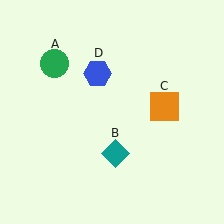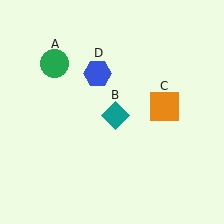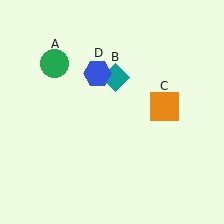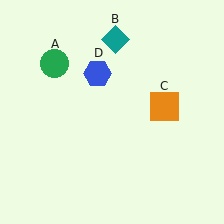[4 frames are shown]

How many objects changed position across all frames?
1 object changed position: teal diamond (object B).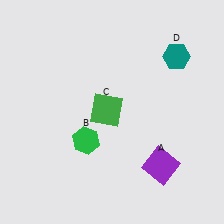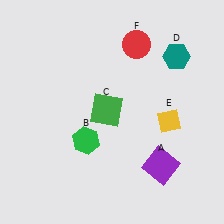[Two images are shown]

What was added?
A yellow diamond (E), a red circle (F) were added in Image 2.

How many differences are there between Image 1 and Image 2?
There are 2 differences between the two images.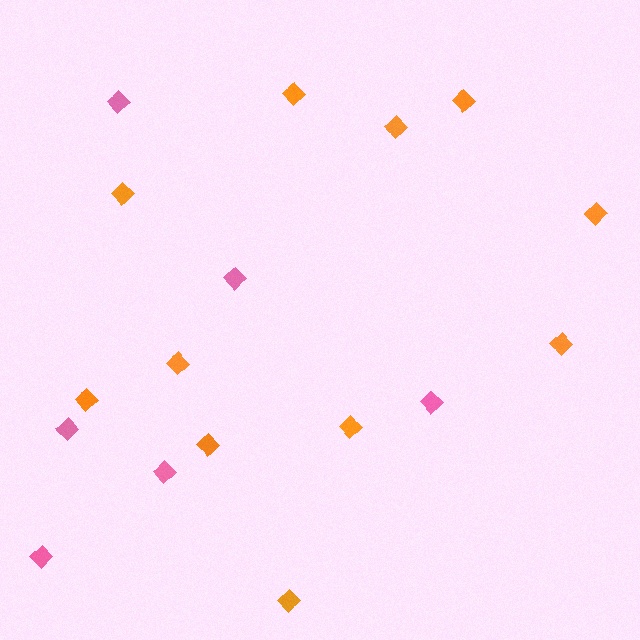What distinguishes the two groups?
There are 2 groups: one group of orange diamonds (11) and one group of pink diamonds (6).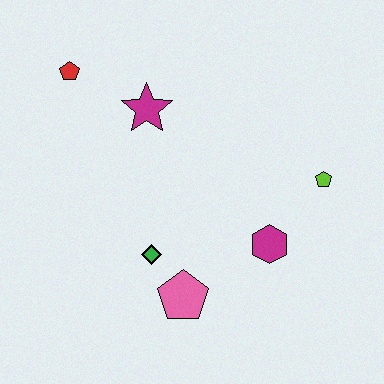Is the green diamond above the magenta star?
No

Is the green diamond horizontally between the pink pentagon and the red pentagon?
Yes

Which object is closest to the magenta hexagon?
The lime pentagon is closest to the magenta hexagon.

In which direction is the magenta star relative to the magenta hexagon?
The magenta star is above the magenta hexagon.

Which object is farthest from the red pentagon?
The lime pentagon is farthest from the red pentagon.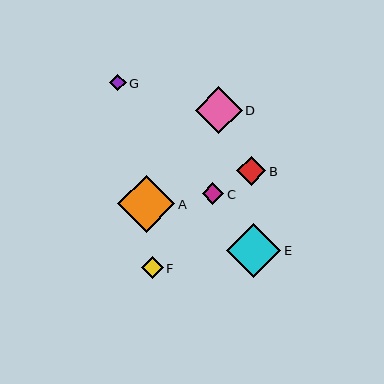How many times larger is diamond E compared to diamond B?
Diamond E is approximately 1.9 times the size of diamond B.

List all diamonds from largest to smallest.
From largest to smallest: A, E, D, B, C, F, G.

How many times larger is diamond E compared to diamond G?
Diamond E is approximately 3.3 times the size of diamond G.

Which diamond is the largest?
Diamond A is the largest with a size of approximately 57 pixels.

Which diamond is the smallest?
Diamond G is the smallest with a size of approximately 16 pixels.